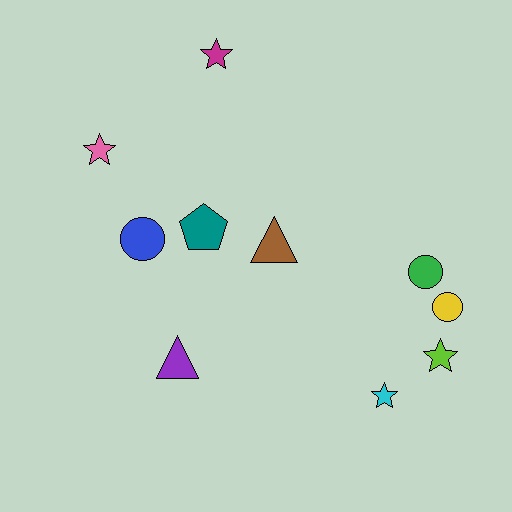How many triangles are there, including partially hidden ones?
There are 2 triangles.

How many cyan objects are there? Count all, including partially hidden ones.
There is 1 cyan object.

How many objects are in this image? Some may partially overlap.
There are 10 objects.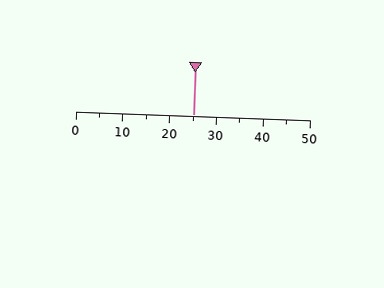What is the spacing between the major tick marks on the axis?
The major ticks are spaced 10 apart.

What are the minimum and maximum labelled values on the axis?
The axis runs from 0 to 50.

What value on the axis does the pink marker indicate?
The marker indicates approximately 25.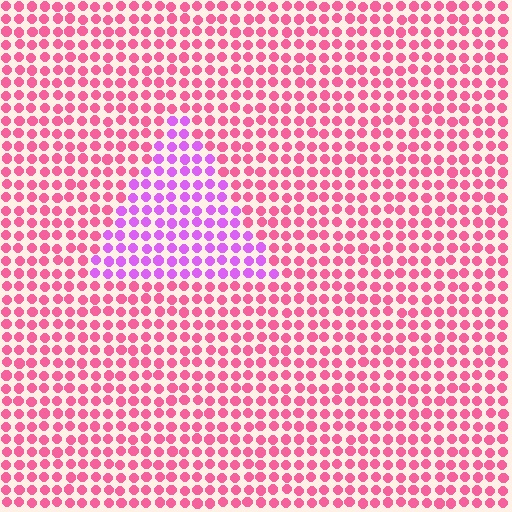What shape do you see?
I see a triangle.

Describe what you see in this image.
The image is filled with small pink elements in a uniform arrangement. A triangle-shaped region is visible where the elements are tinted to a slightly different hue, forming a subtle color boundary.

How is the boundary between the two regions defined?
The boundary is defined purely by a slight shift in hue (about 46 degrees). Spacing, size, and orientation are identical on both sides.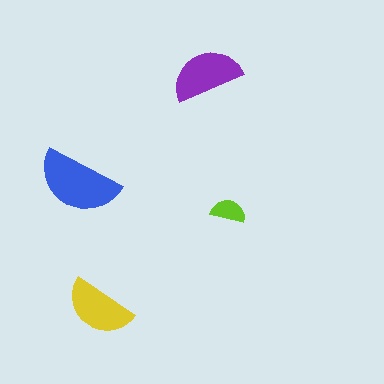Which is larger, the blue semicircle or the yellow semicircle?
The blue one.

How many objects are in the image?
There are 4 objects in the image.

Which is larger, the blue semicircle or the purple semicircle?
The blue one.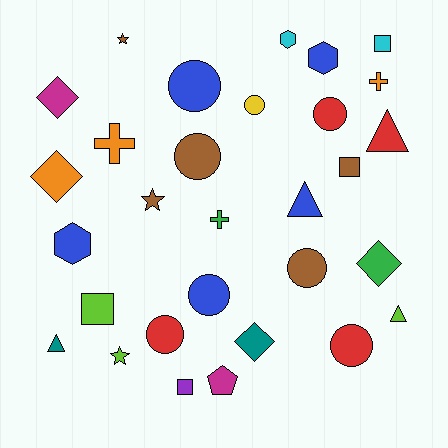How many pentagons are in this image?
There is 1 pentagon.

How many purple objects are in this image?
There is 1 purple object.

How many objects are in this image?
There are 30 objects.